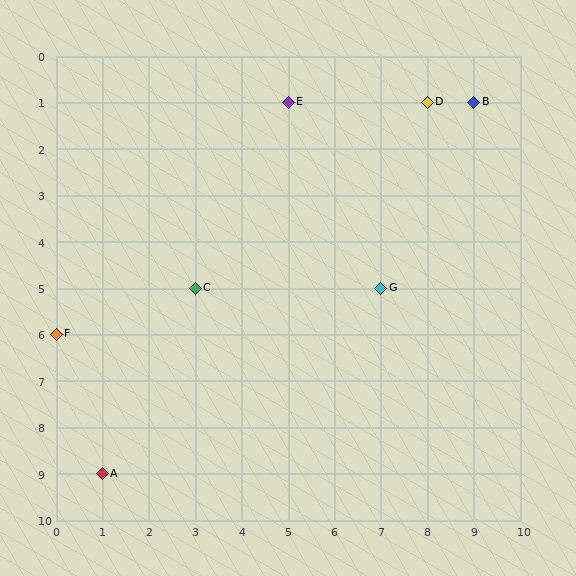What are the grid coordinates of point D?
Point D is at grid coordinates (8, 1).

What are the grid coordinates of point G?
Point G is at grid coordinates (7, 5).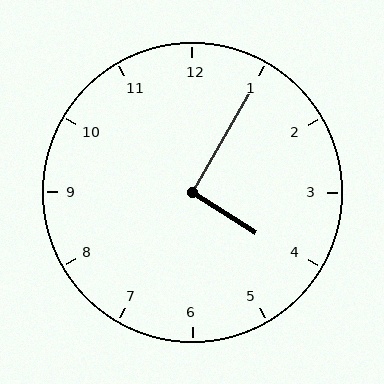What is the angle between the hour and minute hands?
Approximately 92 degrees.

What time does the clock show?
4:05.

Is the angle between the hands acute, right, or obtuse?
It is right.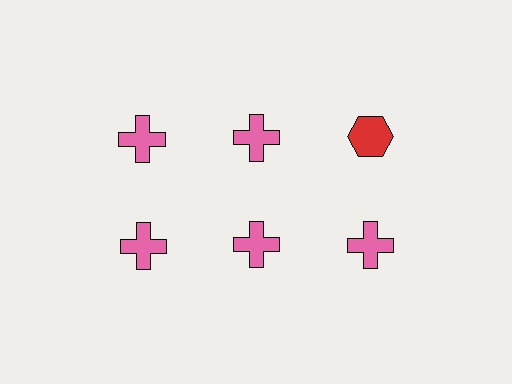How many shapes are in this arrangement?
There are 6 shapes arranged in a grid pattern.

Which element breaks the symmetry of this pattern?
The red hexagon in the top row, center column breaks the symmetry. All other shapes are pink crosses.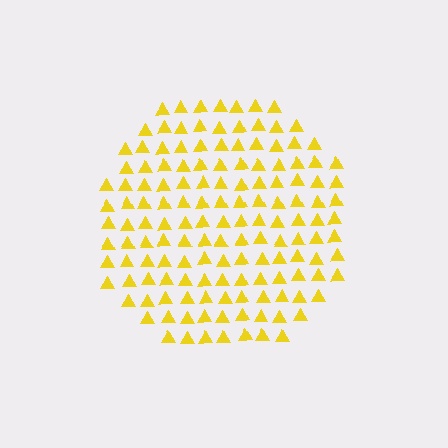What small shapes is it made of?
It is made of small triangles.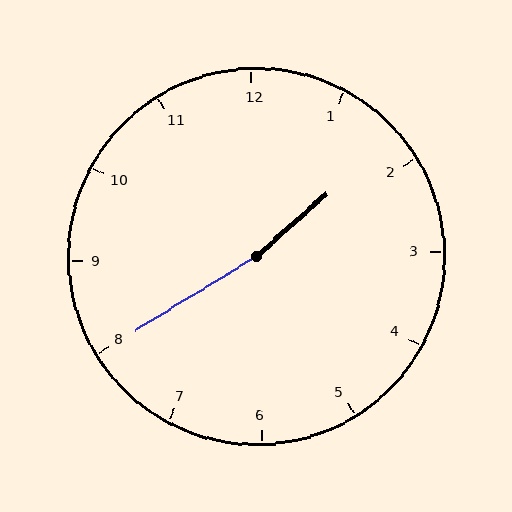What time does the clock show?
1:40.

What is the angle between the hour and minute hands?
Approximately 170 degrees.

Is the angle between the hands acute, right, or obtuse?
It is obtuse.